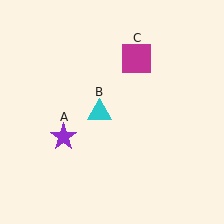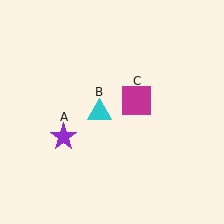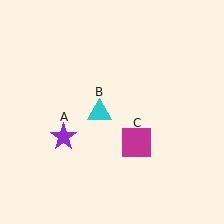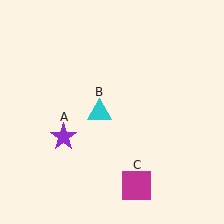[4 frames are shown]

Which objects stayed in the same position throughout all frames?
Purple star (object A) and cyan triangle (object B) remained stationary.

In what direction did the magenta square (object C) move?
The magenta square (object C) moved down.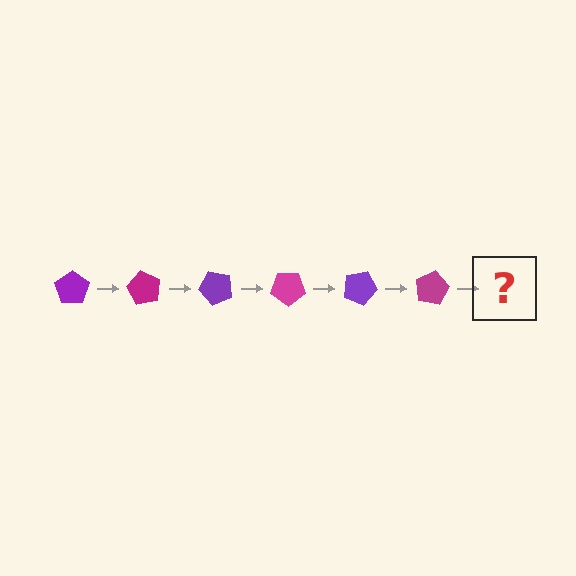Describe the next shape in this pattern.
It should be a purple pentagon, rotated 360 degrees from the start.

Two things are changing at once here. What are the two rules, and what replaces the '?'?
The two rules are that it rotates 60 degrees each step and the color cycles through purple and magenta. The '?' should be a purple pentagon, rotated 360 degrees from the start.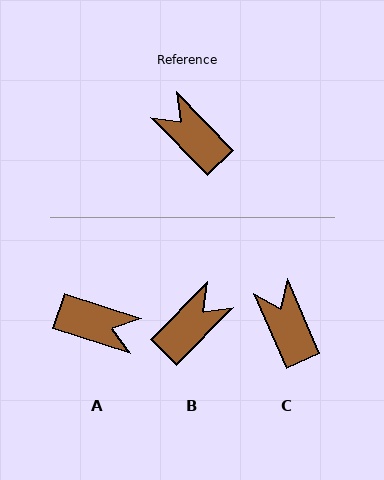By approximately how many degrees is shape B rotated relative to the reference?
Approximately 89 degrees clockwise.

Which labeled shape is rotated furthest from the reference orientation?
A, about 152 degrees away.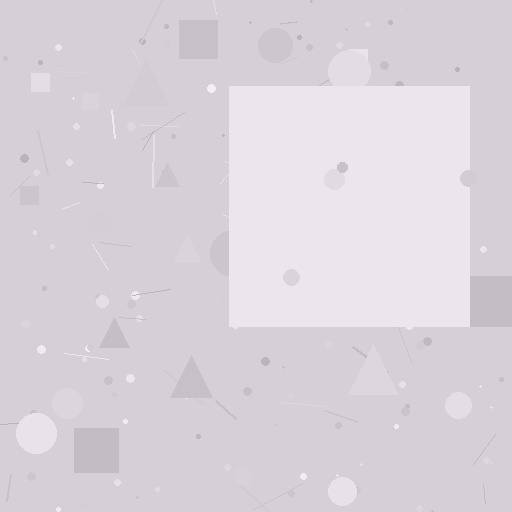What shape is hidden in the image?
A square is hidden in the image.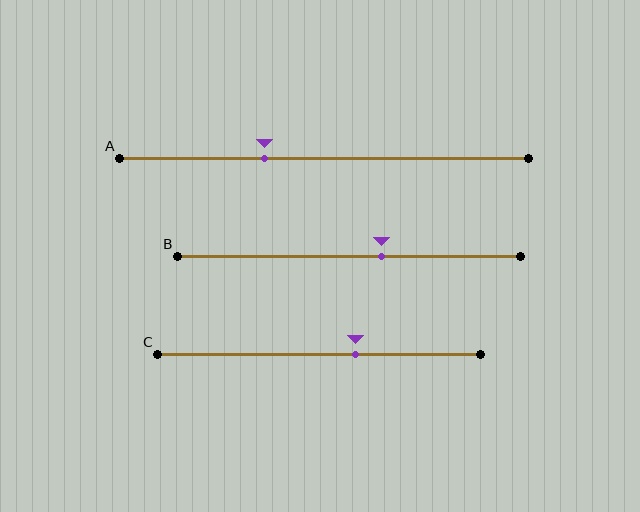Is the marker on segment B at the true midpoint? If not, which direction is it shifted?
No, the marker on segment B is shifted to the right by about 9% of the segment length.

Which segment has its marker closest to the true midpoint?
Segment B has its marker closest to the true midpoint.